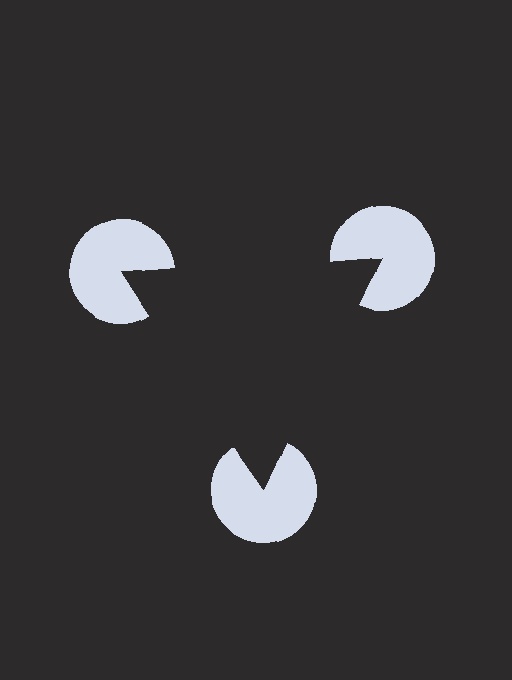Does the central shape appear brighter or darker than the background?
It typically appears slightly darker than the background, even though no actual brightness change is drawn.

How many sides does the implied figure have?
3 sides.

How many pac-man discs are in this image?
There are 3 — one at each vertex of the illusory triangle.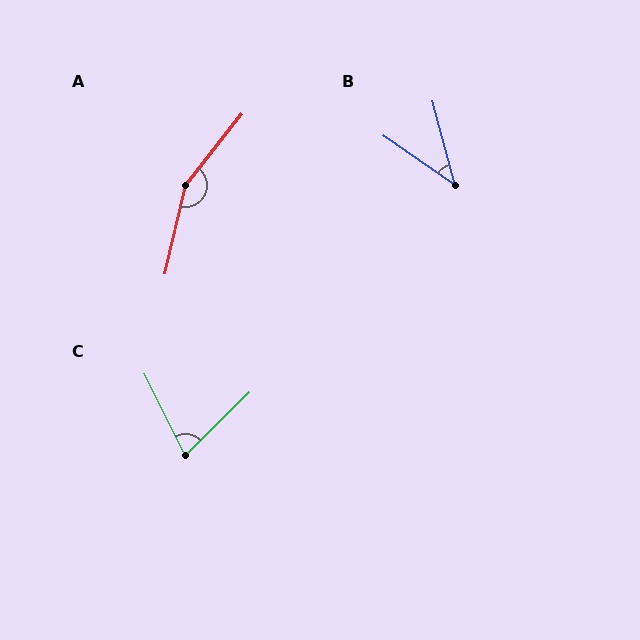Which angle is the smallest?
B, at approximately 41 degrees.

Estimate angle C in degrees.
Approximately 72 degrees.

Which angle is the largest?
A, at approximately 155 degrees.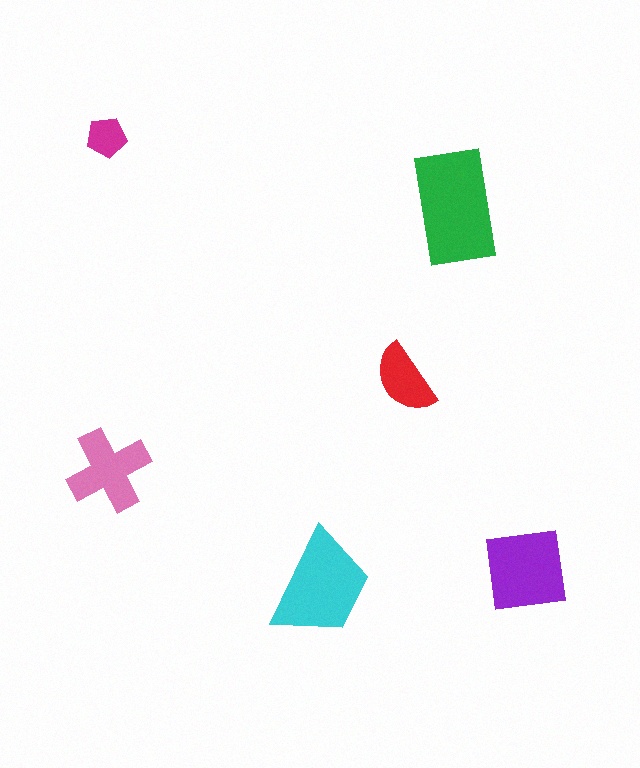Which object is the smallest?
The magenta pentagon.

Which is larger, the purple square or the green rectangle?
The green rectangle.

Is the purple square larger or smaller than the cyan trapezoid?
Smaller.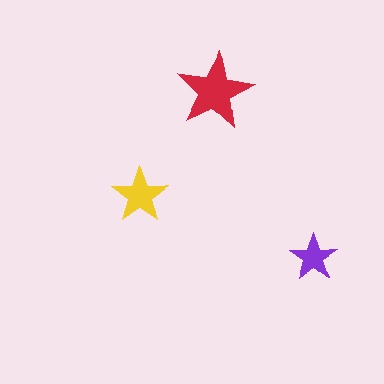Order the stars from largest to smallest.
the red one, the yellow one, the purple one.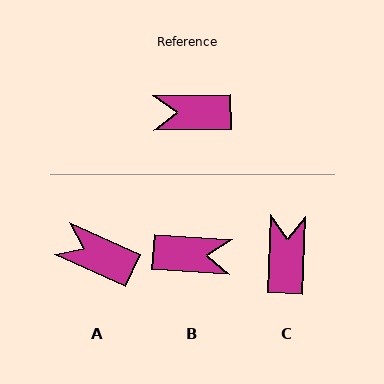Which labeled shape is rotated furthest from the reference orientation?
B, about 175 degrees away.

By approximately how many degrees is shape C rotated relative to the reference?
Approximately 93 degrees clockwise.